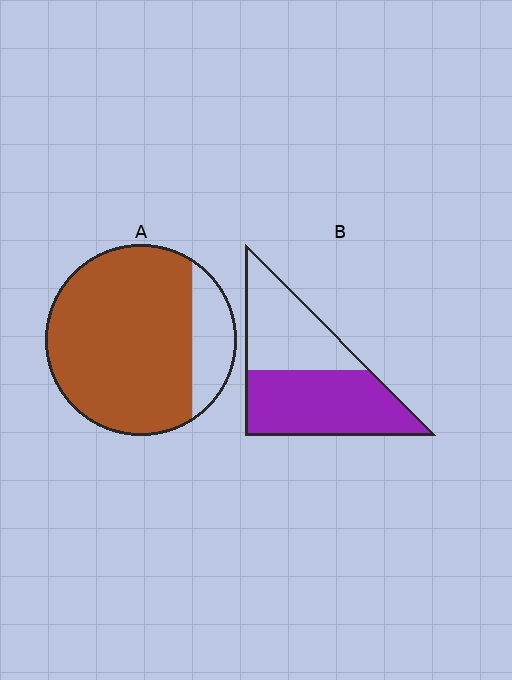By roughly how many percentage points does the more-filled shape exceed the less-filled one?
By roughly 25 percentage points (A over B).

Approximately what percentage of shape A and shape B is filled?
A is approximately 80% and B is approximately 55%.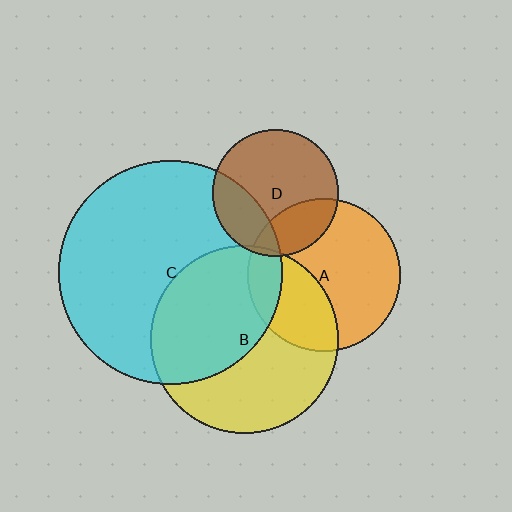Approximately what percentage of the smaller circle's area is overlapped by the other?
Approximately 5%.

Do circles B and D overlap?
Yes.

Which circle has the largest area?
Circle C (cyan).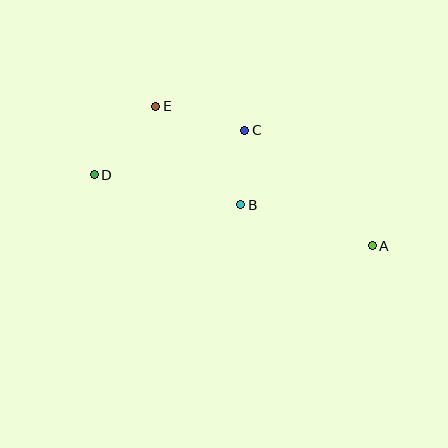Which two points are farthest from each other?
Points A and D are farthest from each other.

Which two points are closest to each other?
Points B and C are closest to each other.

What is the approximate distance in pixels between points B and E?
The distance between B and E is approximately 130 pixels.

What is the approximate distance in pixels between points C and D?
The distance between C and D is approximately 157 pixels.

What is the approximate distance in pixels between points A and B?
The distance between A and B is approximately 137 pixels.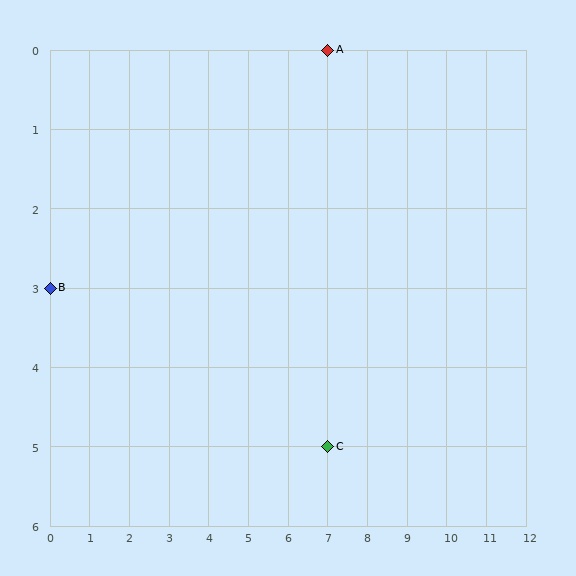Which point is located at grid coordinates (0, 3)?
Point B is at (0, 3).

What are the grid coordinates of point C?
Point C is at grid coordinates (7, 5).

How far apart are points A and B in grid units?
Points A and B are 7 columns and 3 rows apart (about 7.6 grid units diagonally).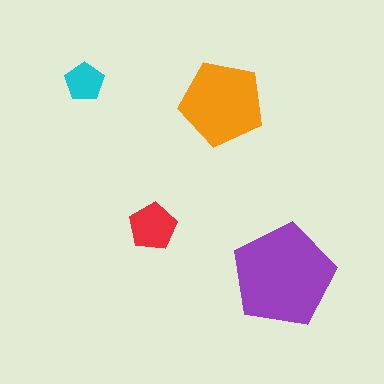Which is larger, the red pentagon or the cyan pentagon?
The red one.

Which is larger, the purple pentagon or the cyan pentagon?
The purple one.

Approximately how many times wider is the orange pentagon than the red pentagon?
About 2 times wider.